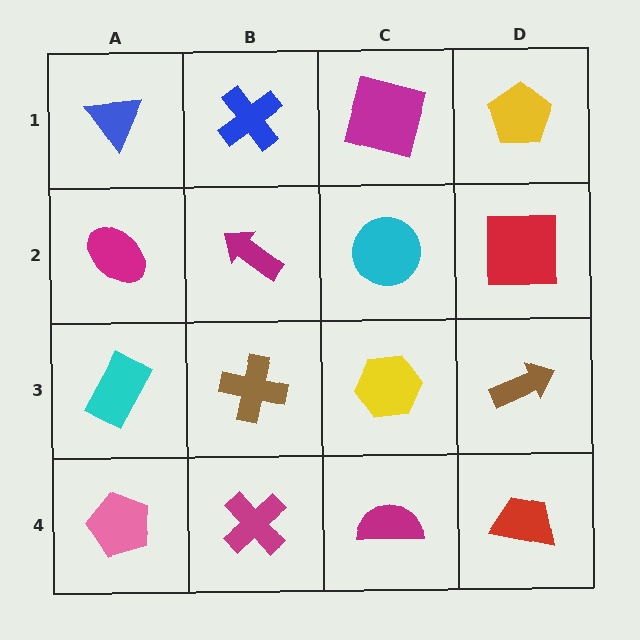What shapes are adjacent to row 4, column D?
A brown arrow (row 3, column D), a magenta semicircle (row 4, column C).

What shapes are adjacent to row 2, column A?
A blue triangle (row 1, column A), a cyan rectangle (row 3, column A), a magenta arrow (row 2, column B).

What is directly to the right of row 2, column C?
A red square.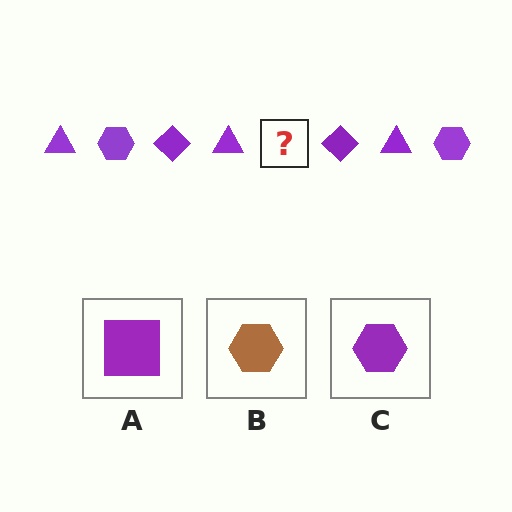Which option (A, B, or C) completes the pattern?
C.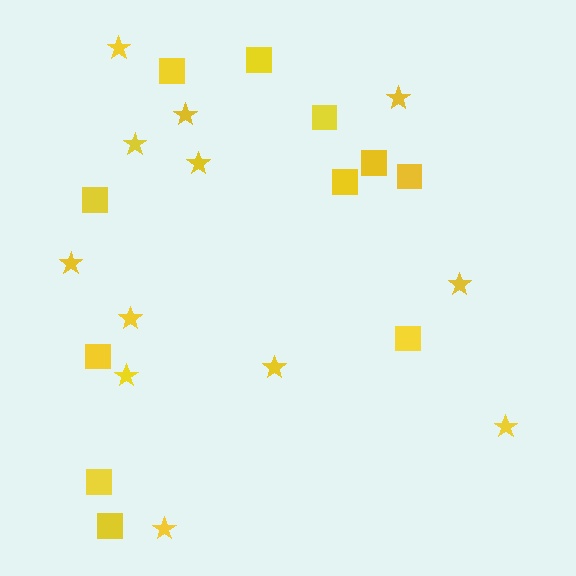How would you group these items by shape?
There are 2 groups: one group of squares (11) and one group of stars (12).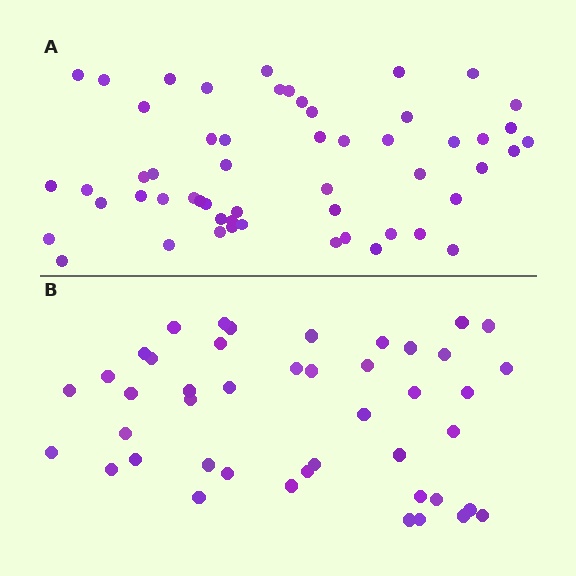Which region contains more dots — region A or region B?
Region A (the top region) has more dots.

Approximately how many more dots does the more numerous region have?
Region A has roughly 12 or so more dots than region B.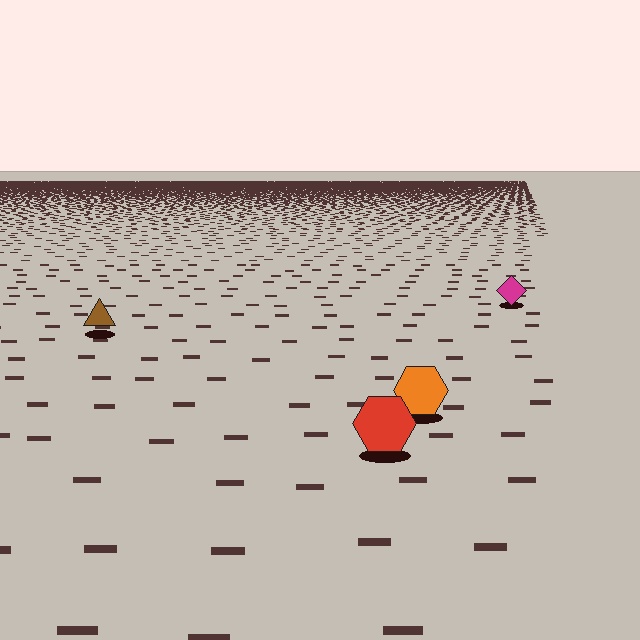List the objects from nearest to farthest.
From nearest to farthest: the red hexagon, the orange hexagon, the brown triangle, the magenta diamond.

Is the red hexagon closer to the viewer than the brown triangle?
Yes. The red hexagon is closer — you can tell from the texture gradient: the ground texture is coarser near it.